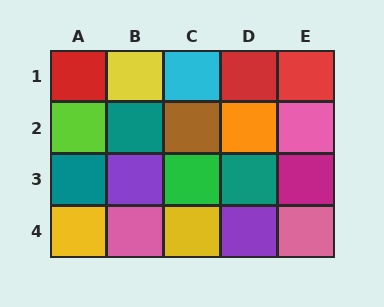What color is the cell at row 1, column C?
Cyan.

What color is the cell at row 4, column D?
Purple.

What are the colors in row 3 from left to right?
Teal, purple, green, teal, magenta.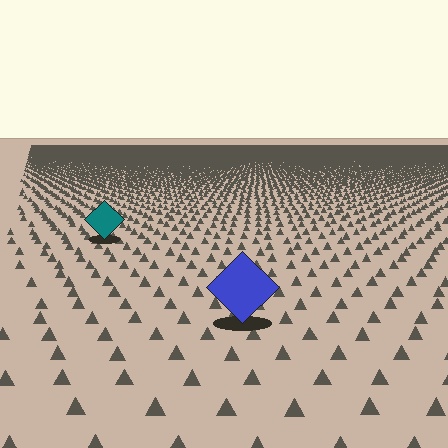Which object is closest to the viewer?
The blue diamond is closest. The texture marks near it are larger and more spread out.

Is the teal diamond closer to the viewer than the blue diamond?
No. The blue diamond is closer — you can tell from the texture gradient: the ground texture is coarser near it.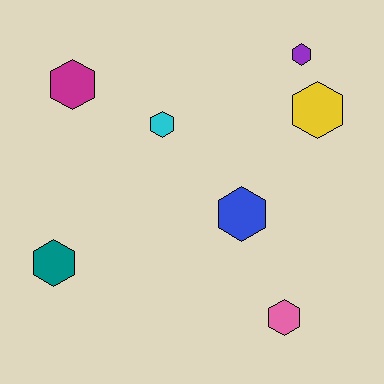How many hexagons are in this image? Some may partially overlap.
There are 7 hexagons.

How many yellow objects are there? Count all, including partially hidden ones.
There is 1 yellow object.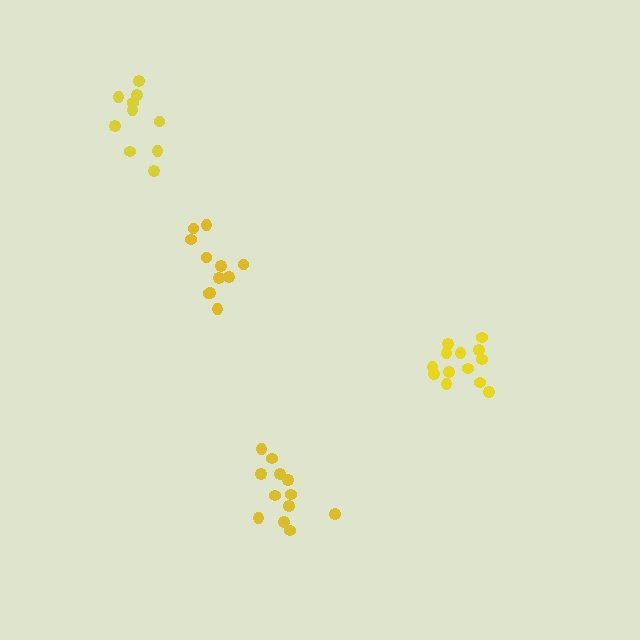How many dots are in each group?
Group 1: 13 dots, Group 2: 12 dots, Group 3: 10 dots, Group 4: 11 dots (46 total).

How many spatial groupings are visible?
There are 4 spatial groupings.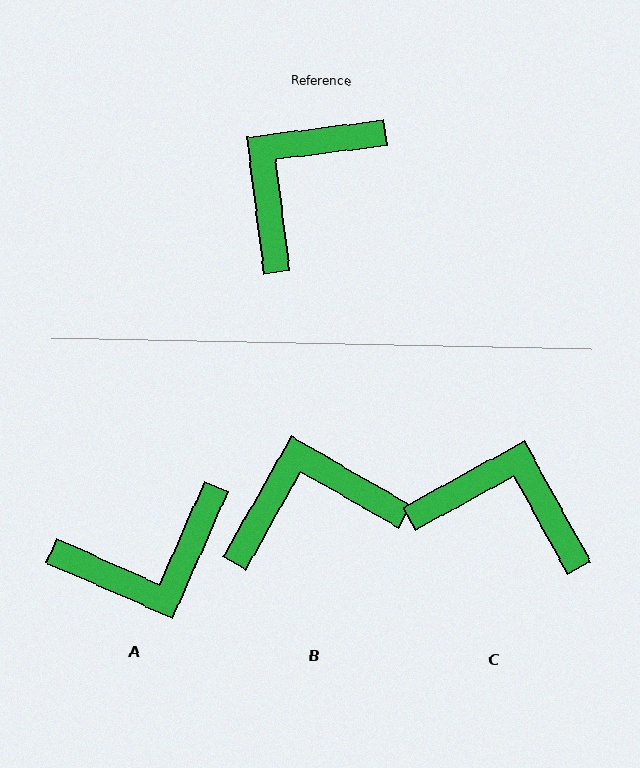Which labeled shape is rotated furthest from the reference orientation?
A, about 149 degrees away.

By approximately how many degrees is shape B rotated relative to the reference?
Approximately 37 degrees clockwise.